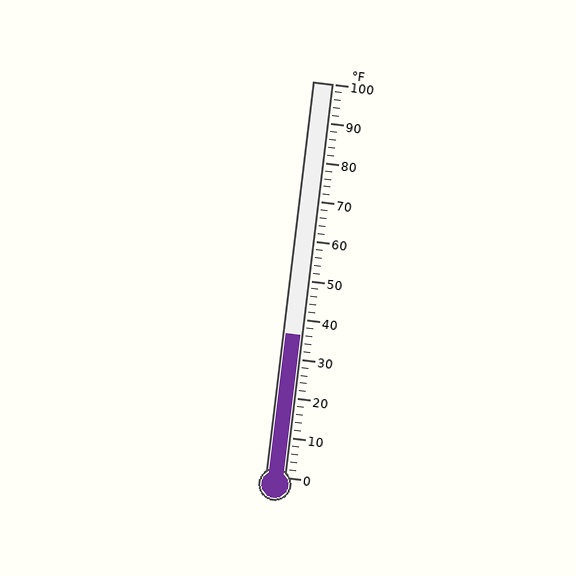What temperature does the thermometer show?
The thermometer shows approximately 36°F.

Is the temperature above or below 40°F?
The temperature is below 40°F.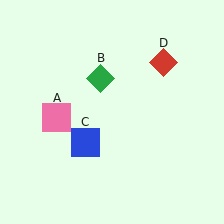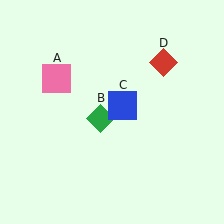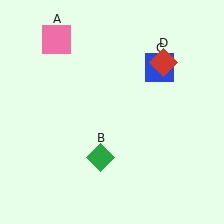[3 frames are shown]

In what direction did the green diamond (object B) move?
The green diamond (object B) moved down.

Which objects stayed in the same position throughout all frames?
Red diamond (object D) remained stationary.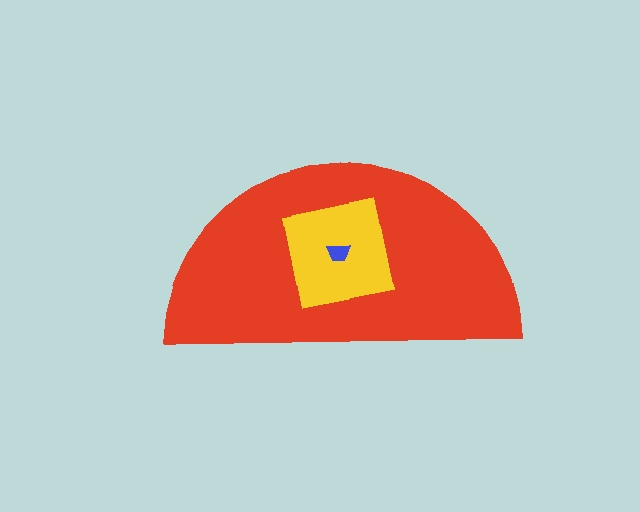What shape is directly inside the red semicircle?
The yellow square.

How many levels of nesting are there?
3.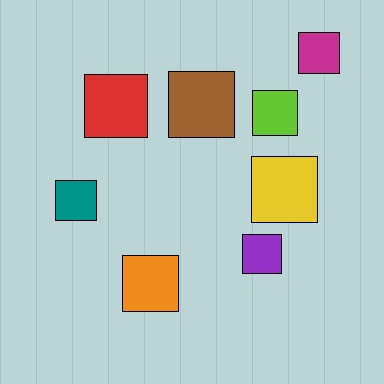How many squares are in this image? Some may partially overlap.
There are 8 squares.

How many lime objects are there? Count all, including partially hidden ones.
There is 1 lime object.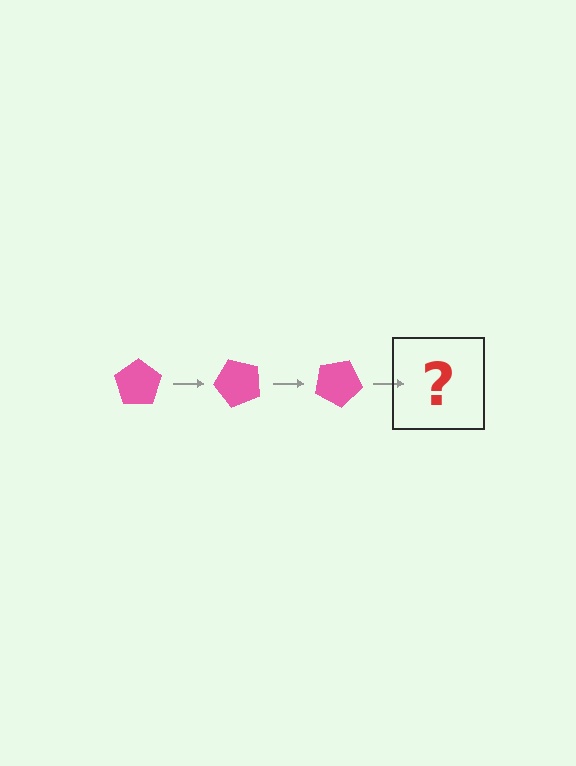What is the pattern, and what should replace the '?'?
The pattern is that the pentagon rotates 50 degrees each step. The '?' should be a pink pentagon rotated 150 degrees.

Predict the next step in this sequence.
The next step is a pink pentagon rotated 150 degrees.